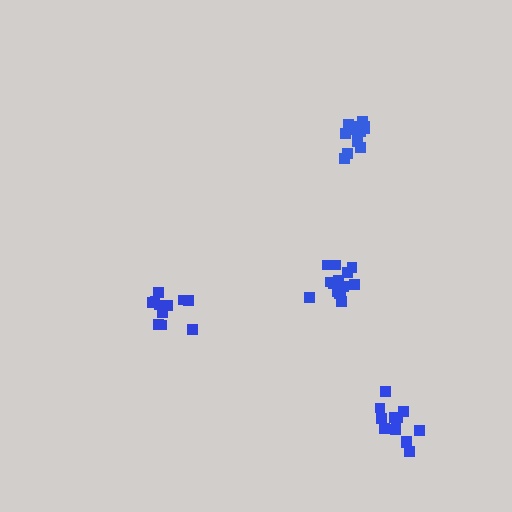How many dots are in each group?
Group 1: 15 dots, Group 2: 11 dots, Group 3: 15 dots, Group 4: 13 dots (54 total).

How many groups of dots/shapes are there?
There are 4 groups.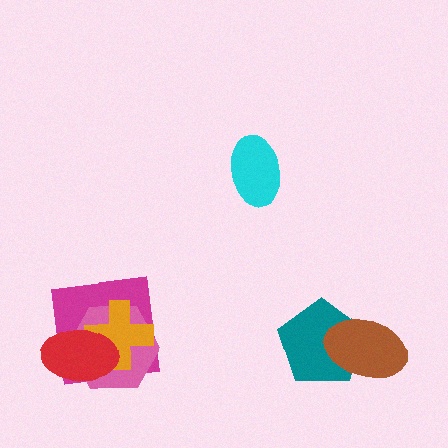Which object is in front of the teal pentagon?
The brown ellipse is in front of the teal pentagon.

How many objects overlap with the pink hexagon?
3 objects overlap with the pink hexagon.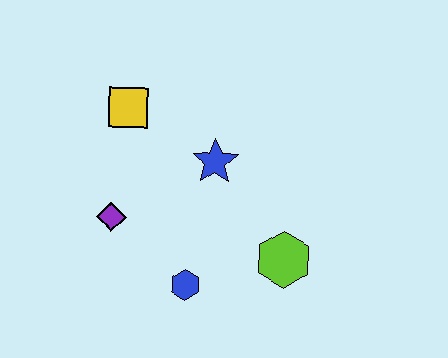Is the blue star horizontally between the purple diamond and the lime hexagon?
Yes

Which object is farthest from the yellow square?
The lime hexagon is farthest from the yellow square.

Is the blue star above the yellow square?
No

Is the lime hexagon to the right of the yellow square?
Yes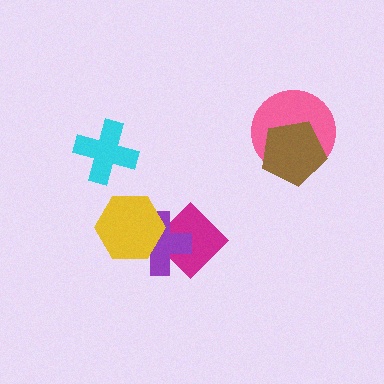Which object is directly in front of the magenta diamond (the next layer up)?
The purple cross is directly in front of the magenta diamond.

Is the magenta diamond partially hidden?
Yes, it is partially covered by another shape.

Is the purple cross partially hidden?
Yes, it is partially covered by another shape.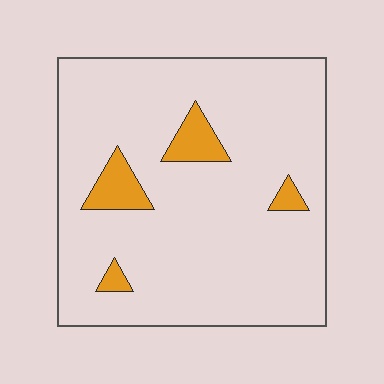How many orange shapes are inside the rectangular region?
4.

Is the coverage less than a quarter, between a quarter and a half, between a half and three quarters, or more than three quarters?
Less than a quarter.